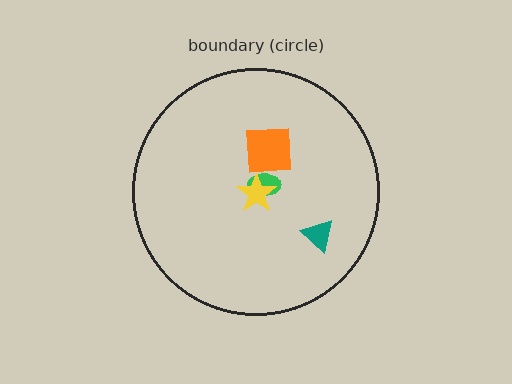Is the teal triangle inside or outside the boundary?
Inside.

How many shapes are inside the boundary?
4 inside, 0 outside.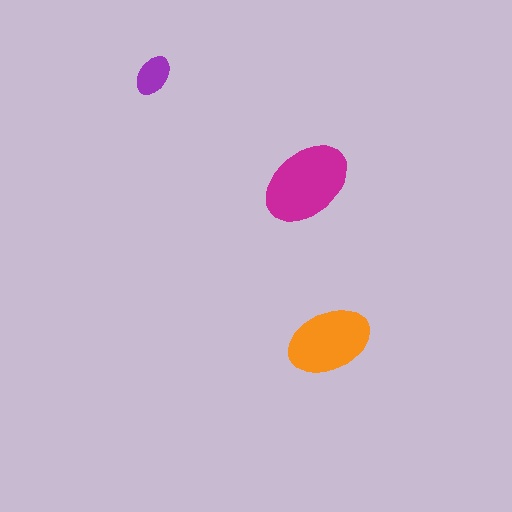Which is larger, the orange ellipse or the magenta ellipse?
The magenta one.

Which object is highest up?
The purple ellipse is topmost.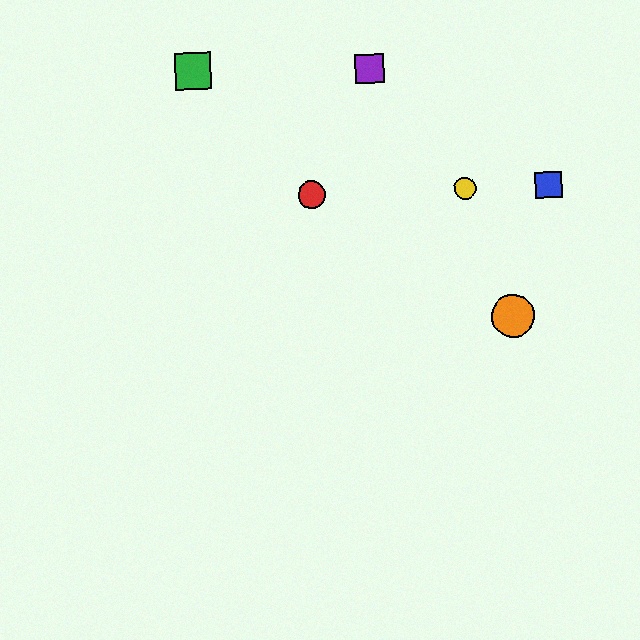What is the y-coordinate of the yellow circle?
The yellow circle is at y≈188.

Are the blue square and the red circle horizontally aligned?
Yes, both are at y≈185.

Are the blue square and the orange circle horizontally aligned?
No, the blue square is at y≈185 and the orange circle is at y≈316.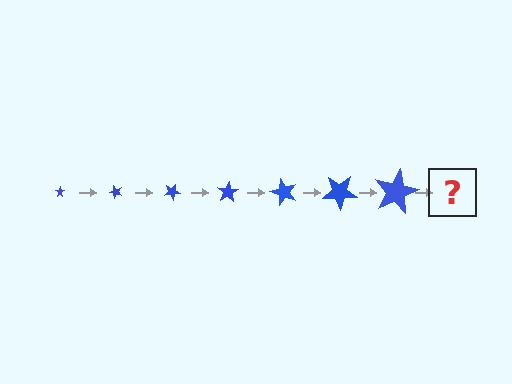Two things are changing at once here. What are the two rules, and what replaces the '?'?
The two rules are that the star grows larger each step and it rotates 50 degrees each step. The '?' should be a star, larger than the previous one and rotated 350 degrees from the start.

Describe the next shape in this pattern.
It should be a star, larger than the previous one and rotated 350 degrees from the start.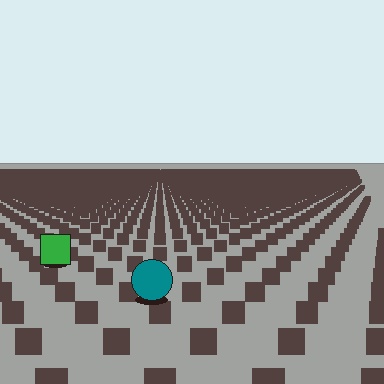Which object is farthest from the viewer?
The green square is farthest from the viewer. It appears smaller and the ground texture around it is denser.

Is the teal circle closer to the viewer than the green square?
Yes. The teal circle is closer — you can tell from the texture gradient: the ground texture is coarser near it.